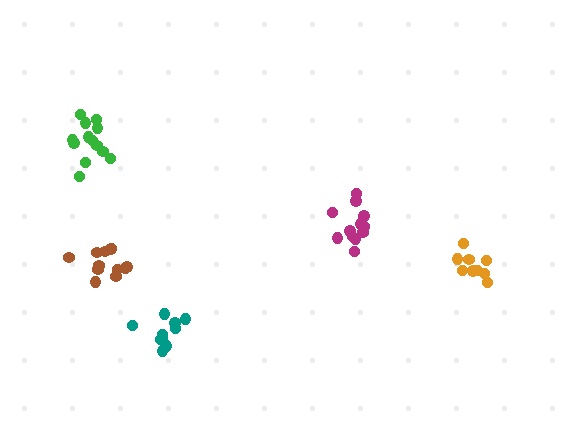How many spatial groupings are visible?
There are 5 spatial groupings.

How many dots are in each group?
Group 1: 9 dots, Group 2: 12 dots, Group 3: 13 dots, Group 4: 10 dots, Group 5: 12 dots (56 total).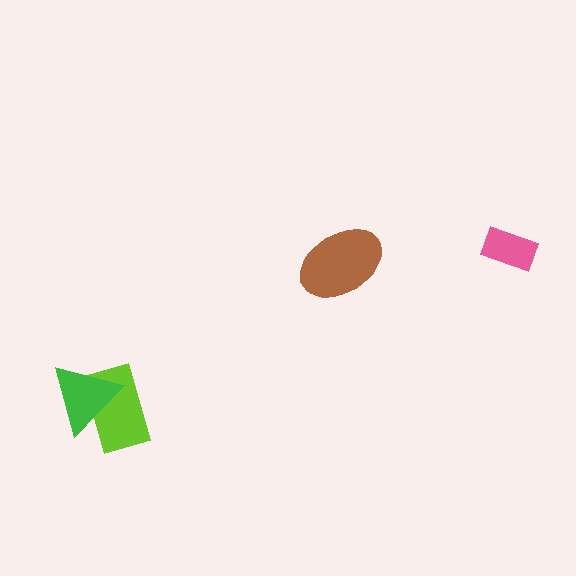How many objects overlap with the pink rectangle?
0 objects overlap with the pink rectangle.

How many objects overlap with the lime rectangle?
1 object overlaps with the lime rectangle.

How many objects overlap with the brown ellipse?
0 objects overlap with the brown ellipse.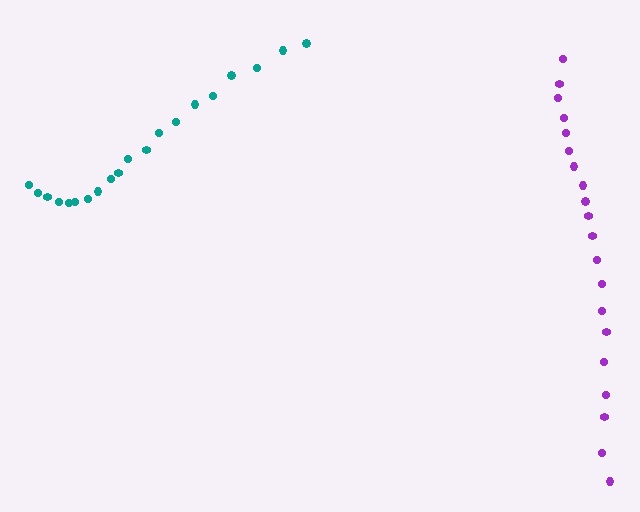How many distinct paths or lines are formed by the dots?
There are 2 distinct paths.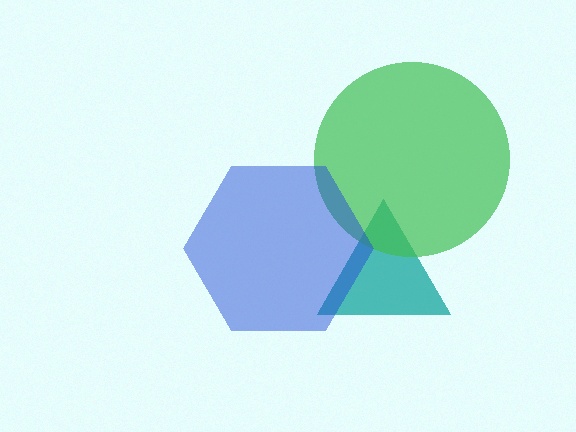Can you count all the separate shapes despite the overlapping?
Yes, there are 3 separate shapes.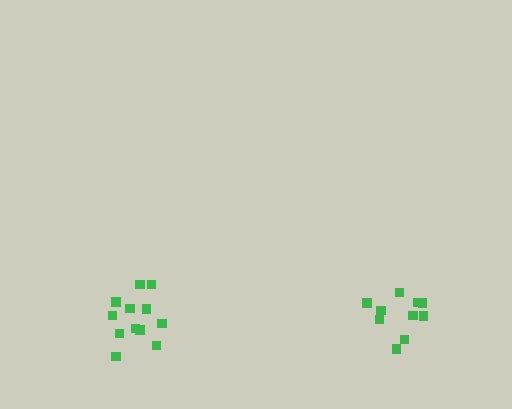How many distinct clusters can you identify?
There are 2 distinct clusters.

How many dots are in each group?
Group 1: 10 dots, Group 2: 12 dots (22 total).